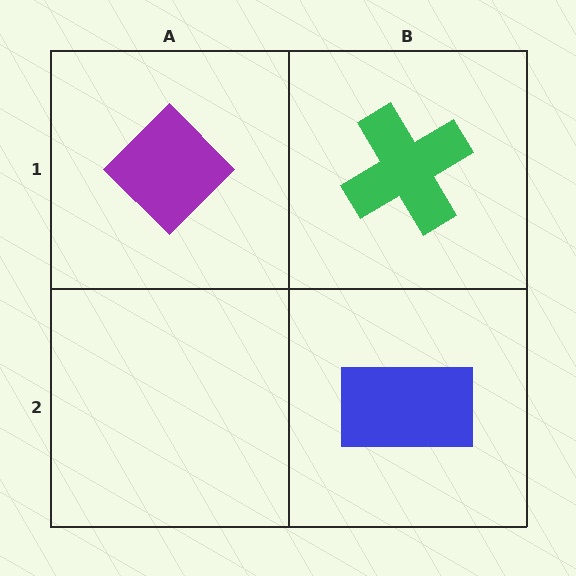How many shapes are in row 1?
2 shapes.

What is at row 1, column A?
A purple diamond.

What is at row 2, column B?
A blue rectangle.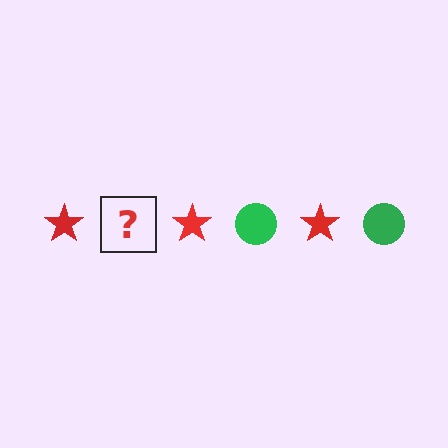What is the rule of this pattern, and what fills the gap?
The rule is that the pattern alternates between red star and green circle. The gap should be filled with a green circle.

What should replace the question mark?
The question mark should be replaced with a green circle.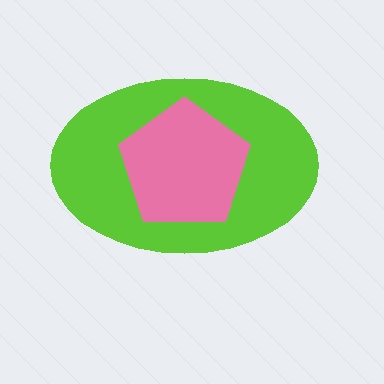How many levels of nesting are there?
2.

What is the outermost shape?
The lime ellipse.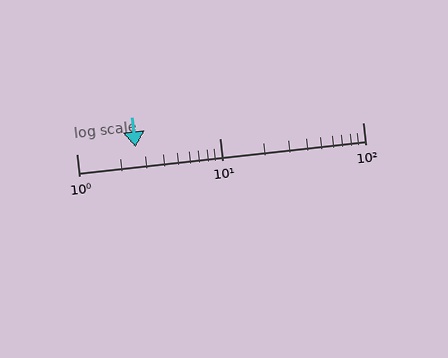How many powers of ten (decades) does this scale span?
The scale spans 2 decades, from 1 to 100.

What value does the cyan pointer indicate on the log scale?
The pointer indicates approximately 2.6.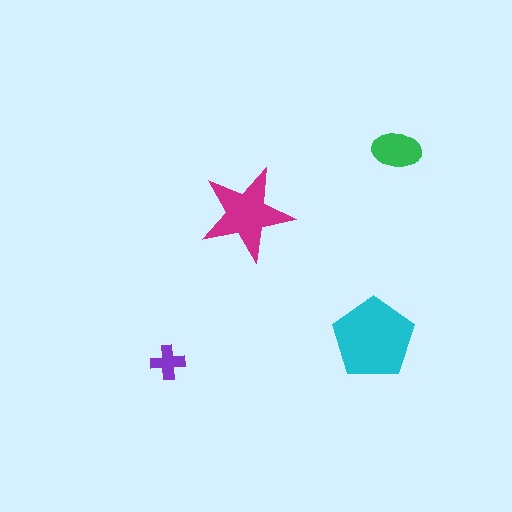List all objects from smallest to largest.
The purple cross, the green ellipse, the magenta star, the cyan pentagon.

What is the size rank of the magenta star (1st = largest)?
2nd.